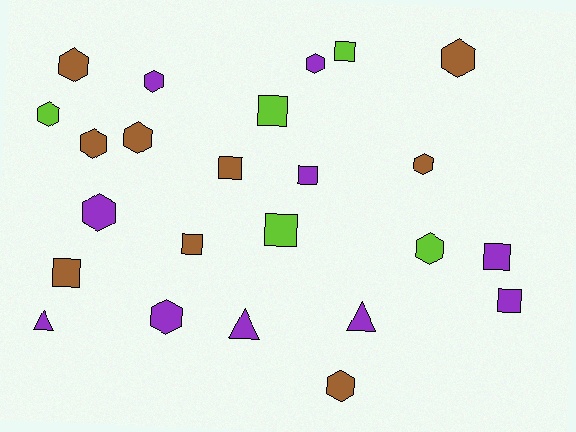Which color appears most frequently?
Purple, with 10 objects.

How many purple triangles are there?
There are 3 purple triangles.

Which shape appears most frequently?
Hexagon, with 12 objects.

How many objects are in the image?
There are 24 objects.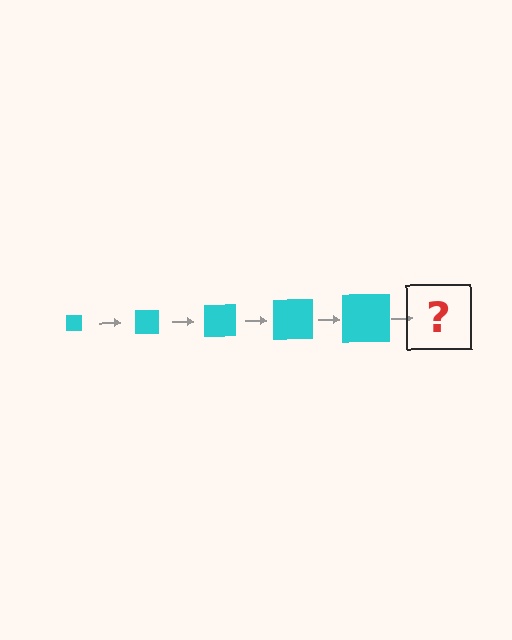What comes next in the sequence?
The next element should be a cyan square, larger than the previous one.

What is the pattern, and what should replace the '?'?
The pattern is that the square gets progressively larger each step. The '?' should be a cyan square, larger than the previous one.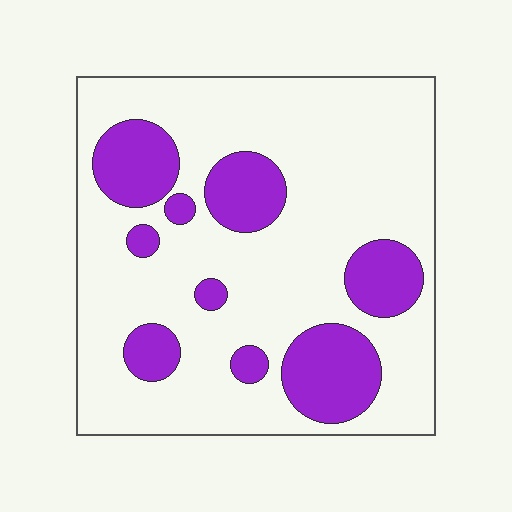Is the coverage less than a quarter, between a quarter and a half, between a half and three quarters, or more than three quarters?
Less than a quarter.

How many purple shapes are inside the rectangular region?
9.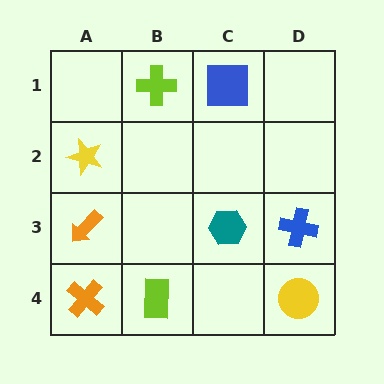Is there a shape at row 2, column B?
No, that cell is empty.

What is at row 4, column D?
A yellow circle.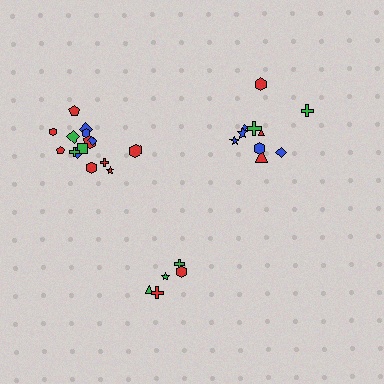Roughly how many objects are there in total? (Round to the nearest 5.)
Roughly 30 objects in total.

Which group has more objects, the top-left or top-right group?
The top-left group.